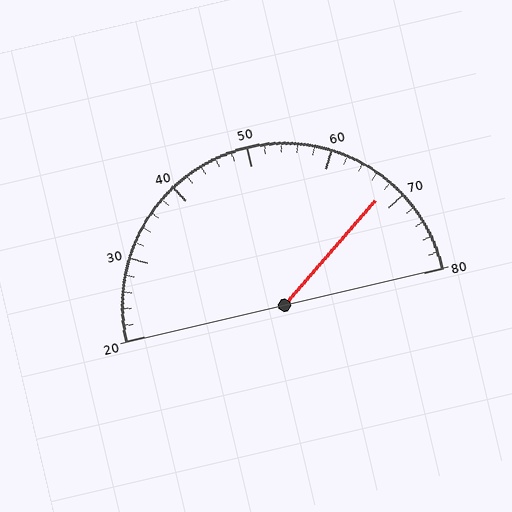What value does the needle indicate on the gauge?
The needle indicates approximately 68.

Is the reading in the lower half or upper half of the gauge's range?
The reading is in the upper half of the range (20 to 80).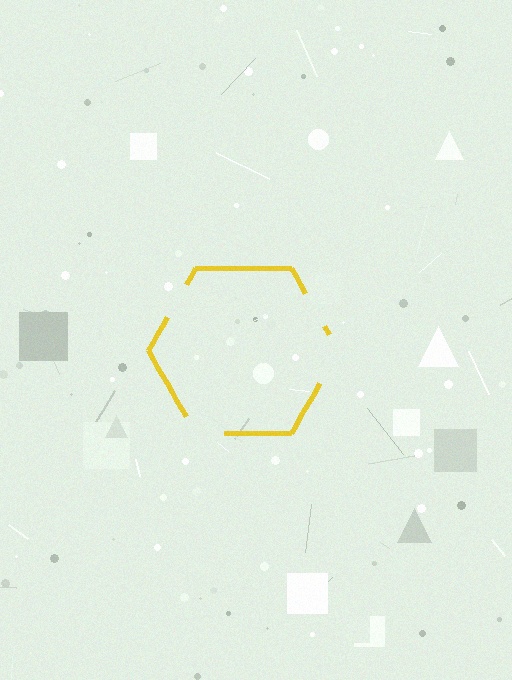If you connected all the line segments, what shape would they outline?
They would outline a hexagon.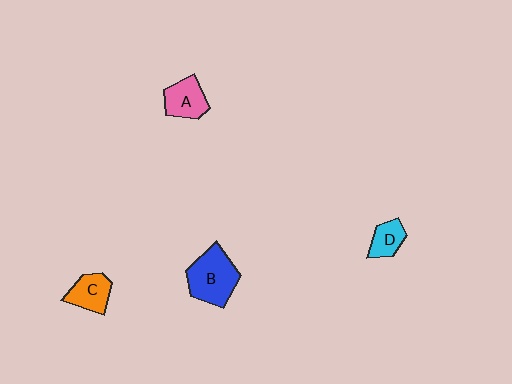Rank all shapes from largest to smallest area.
From largest to smallest: B (blue), A (pink), C (orange), D (cyan).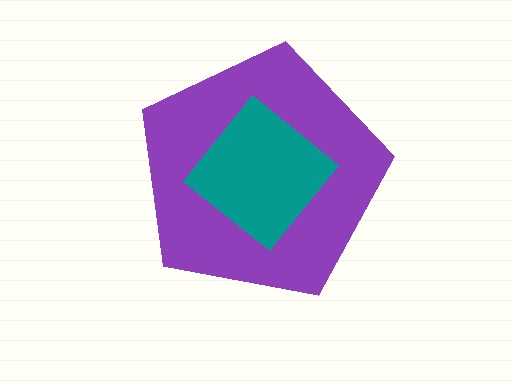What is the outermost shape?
The purple pentagon.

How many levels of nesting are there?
2.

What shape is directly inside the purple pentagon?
The teal diamond.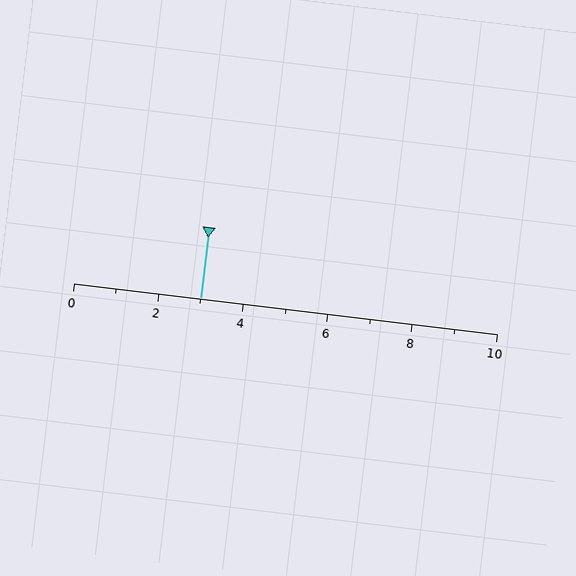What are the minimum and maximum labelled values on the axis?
The axis runs from 0 to 10.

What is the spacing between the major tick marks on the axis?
The major ticks are spaced 2 apart.